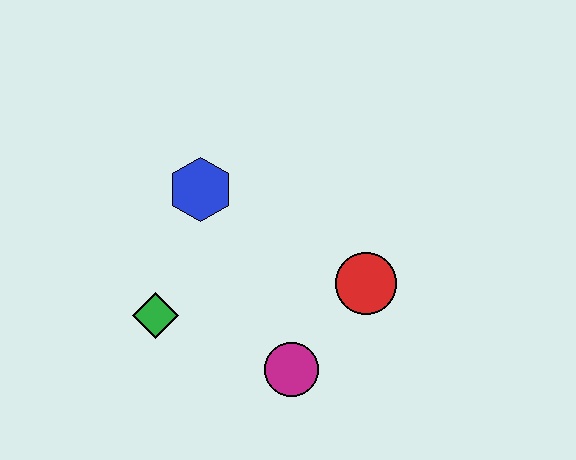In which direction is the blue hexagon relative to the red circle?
The blue hexagon is to the left of the red circle.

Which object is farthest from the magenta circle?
The blue hexagon is farthest from the magenta circle.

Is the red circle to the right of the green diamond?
Yes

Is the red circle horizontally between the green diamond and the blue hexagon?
No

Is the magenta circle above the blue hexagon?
No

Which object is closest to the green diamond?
The blue hexagon is closest to the green diamond.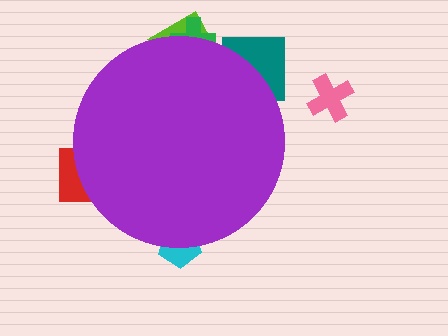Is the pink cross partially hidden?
No, the pink cross is fully visible.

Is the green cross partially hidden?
Yes, the green cross is partially hidden behind the purple circle.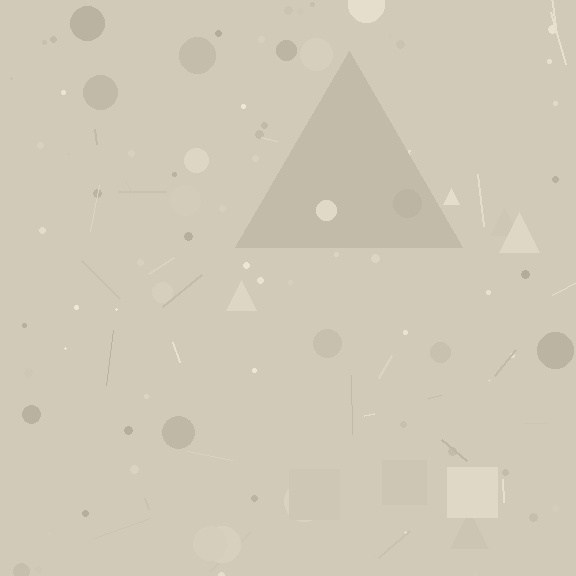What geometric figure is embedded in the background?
A triangle is embedded in the background.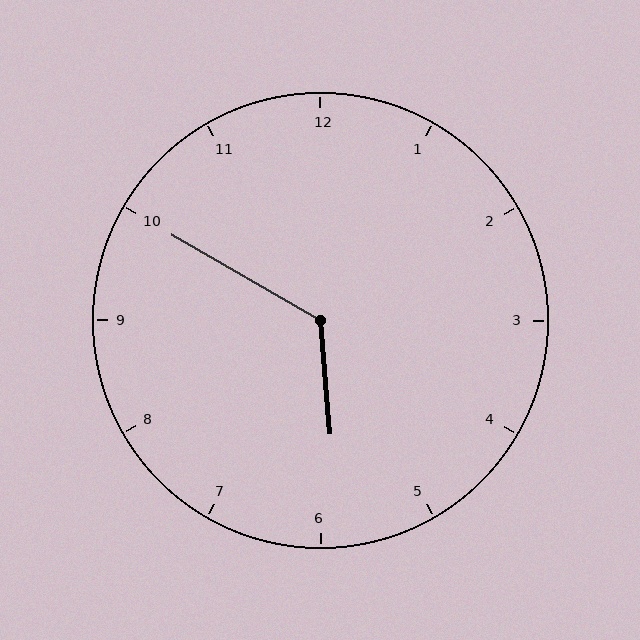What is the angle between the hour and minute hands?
Approximately 125 degrees.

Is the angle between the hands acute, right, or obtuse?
It is obtuse.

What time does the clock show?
5:50.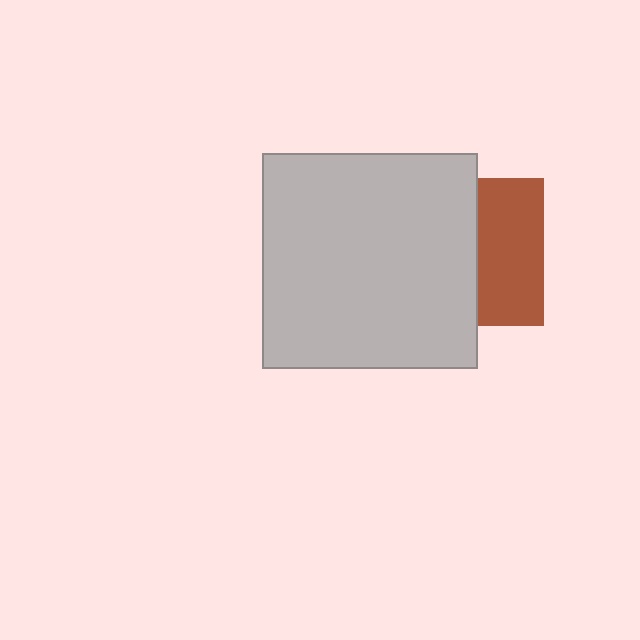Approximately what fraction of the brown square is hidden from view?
Roughly 55% of the brown square is hidden behind the light gray square.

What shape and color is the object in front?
The object in front is a light gray square.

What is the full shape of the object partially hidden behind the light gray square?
The partially hidden object is a brown square.